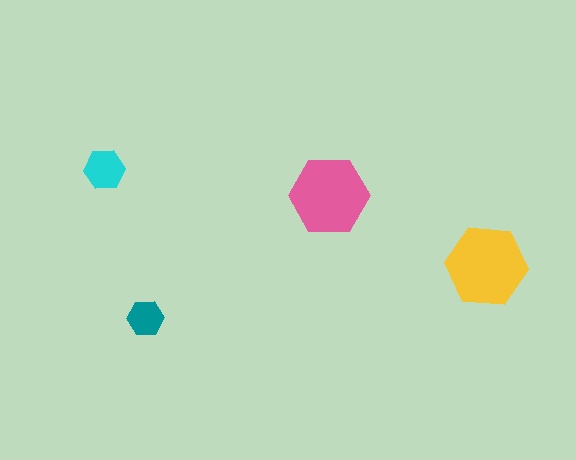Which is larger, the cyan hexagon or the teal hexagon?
The cyan one.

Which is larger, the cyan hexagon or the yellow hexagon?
The yellow one.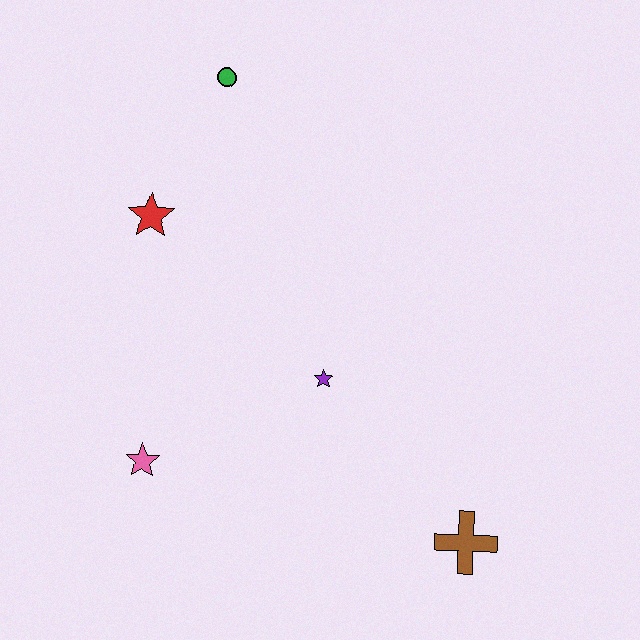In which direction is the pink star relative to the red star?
The pink star is below the red star.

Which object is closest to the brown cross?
The purple star is closest to the brown cross.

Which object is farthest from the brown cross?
The green circle is farthest from the brown cross.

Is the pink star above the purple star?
No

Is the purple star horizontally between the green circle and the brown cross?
Yes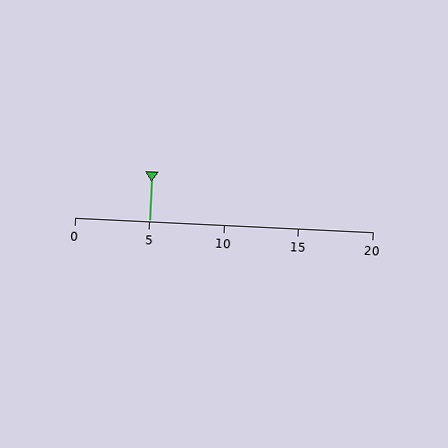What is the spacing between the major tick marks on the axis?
The major ticks are spaced 5 apart.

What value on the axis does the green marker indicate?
The marker indicates approximately 5.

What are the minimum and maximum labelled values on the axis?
The axis runs from 0 to 20.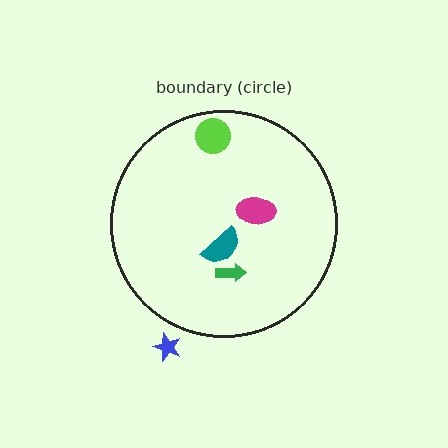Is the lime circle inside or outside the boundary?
Inside.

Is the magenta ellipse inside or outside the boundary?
Inside.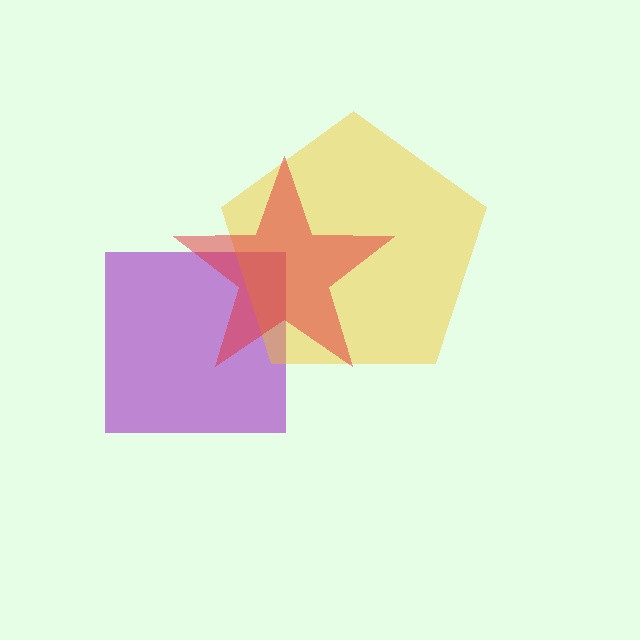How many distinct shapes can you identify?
There are 3 distinct shapes: a purple square, a yellow pentagon, a red star.